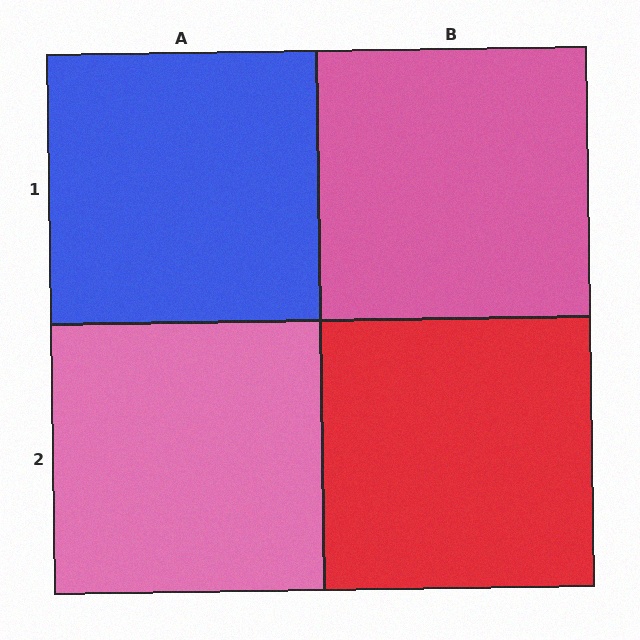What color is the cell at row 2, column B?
Red.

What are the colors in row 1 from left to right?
Blue, pink.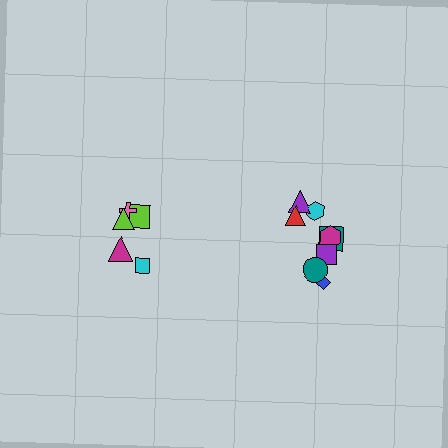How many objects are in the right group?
There are 8 objects.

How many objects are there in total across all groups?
There are 13 objects.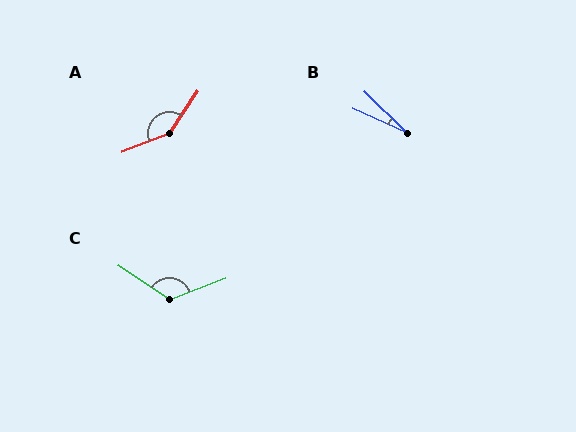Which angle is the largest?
A, at approximately 145 degrees.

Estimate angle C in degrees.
Approximately 126 degrees.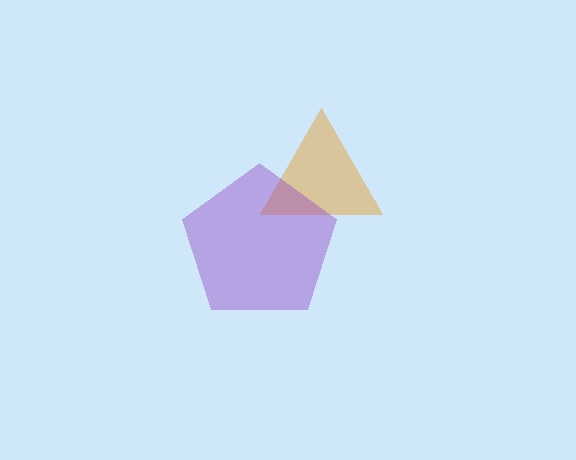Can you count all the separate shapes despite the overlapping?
Yes, there are 2 separate shapes.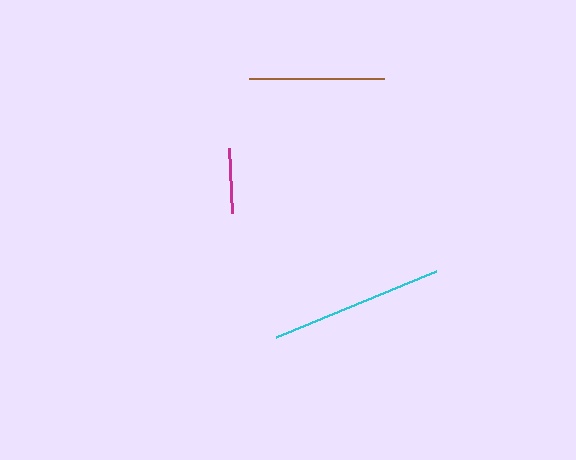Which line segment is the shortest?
The magenta line is the shortest at approximately 65 pixels.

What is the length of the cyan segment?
The cyan segment is approximately 172 pixels long.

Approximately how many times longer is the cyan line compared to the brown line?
The cyan line is approximately 1.3 times the length of the brown line.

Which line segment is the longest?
The cyan line is the longest at approximately 172 pixels.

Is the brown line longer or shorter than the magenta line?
The brown line is longer than the magenta line.